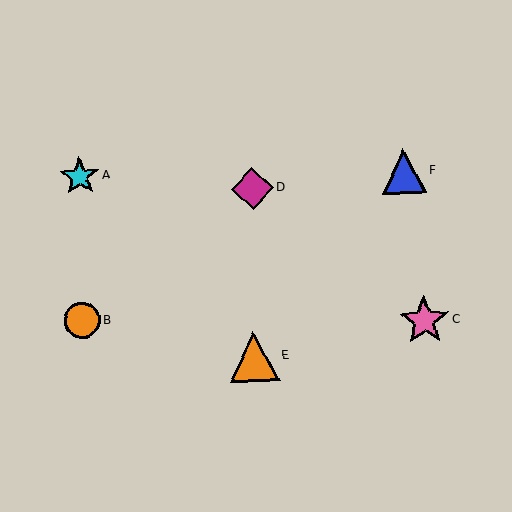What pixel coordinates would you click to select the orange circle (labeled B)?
Click at (82, 321) to select the orange circle B.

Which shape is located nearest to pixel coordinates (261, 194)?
The magenta diamond (labeled D) at (252, 188) is nearest to that location.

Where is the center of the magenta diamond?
The center of the magenta diamond is at (252, 188).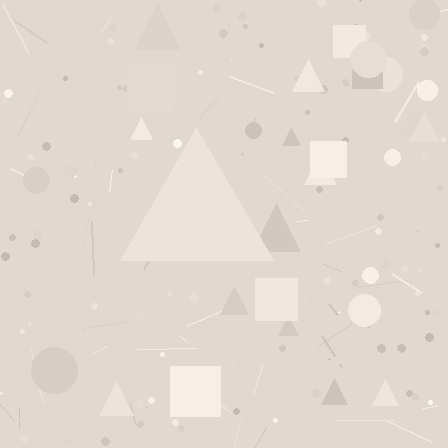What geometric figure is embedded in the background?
A triangle is embedded in the background.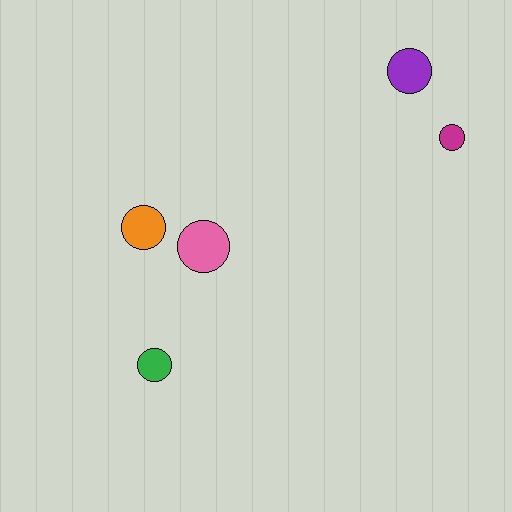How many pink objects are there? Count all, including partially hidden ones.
There is 1 pink object.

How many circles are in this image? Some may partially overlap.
There are 5 circles.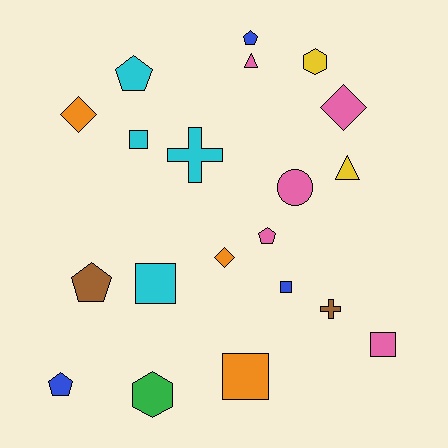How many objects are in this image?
There are 20 objects.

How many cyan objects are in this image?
There are 4 cyan objects.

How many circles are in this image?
There is 1 circle.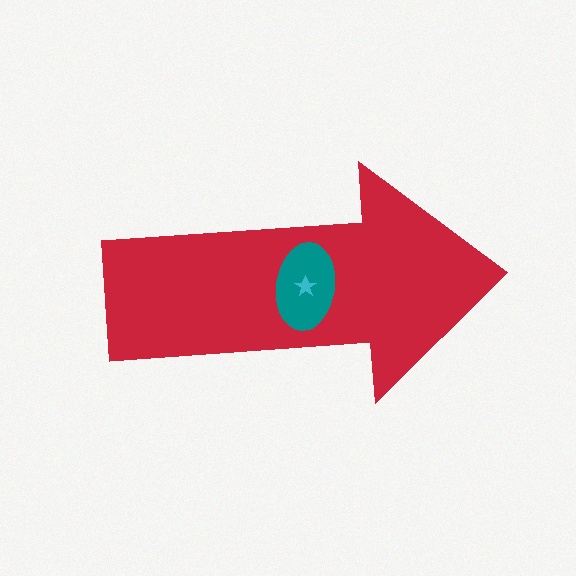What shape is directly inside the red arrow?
The teal ellipse.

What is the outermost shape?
The red arrow.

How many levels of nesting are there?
3.